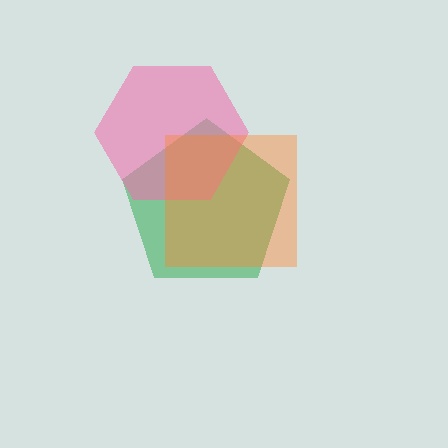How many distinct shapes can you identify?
There are 3 distinct shapes: a green pentagon, a pink hexagon, an orange square.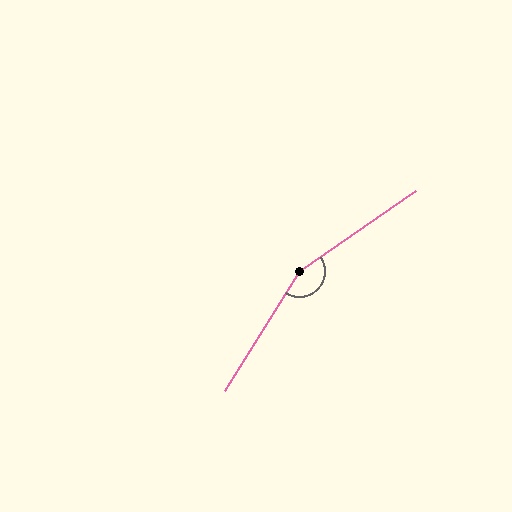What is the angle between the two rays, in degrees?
Approximately 157 degrees.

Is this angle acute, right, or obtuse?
It is obtuse.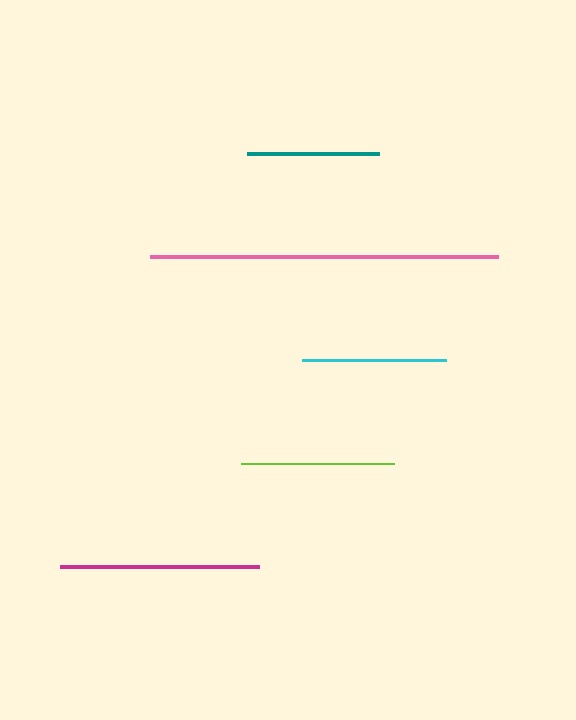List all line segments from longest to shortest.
From longest to shortest: pink, magenta, lime, cyan, teal.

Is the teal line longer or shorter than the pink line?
The pink line is longer than the teal line.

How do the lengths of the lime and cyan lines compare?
The lime and cyan lines are approximately the same length.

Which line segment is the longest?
The pink line is the longest at approximately 348 pixels.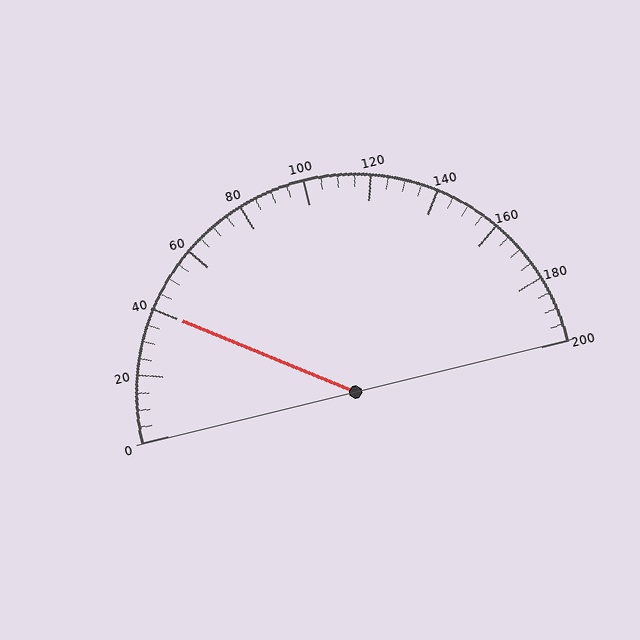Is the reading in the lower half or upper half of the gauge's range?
The reading is in the lower half of the range (0 to 200).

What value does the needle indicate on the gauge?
The needle indicates approximately 40.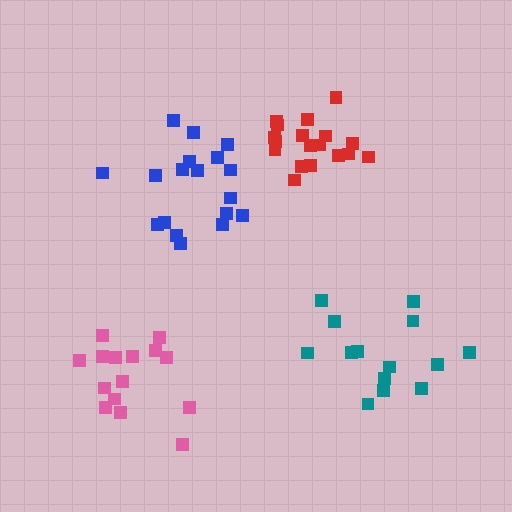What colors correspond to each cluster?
The clusters are colored: teal, red, blue, pink.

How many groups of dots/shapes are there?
There are 4 groups.